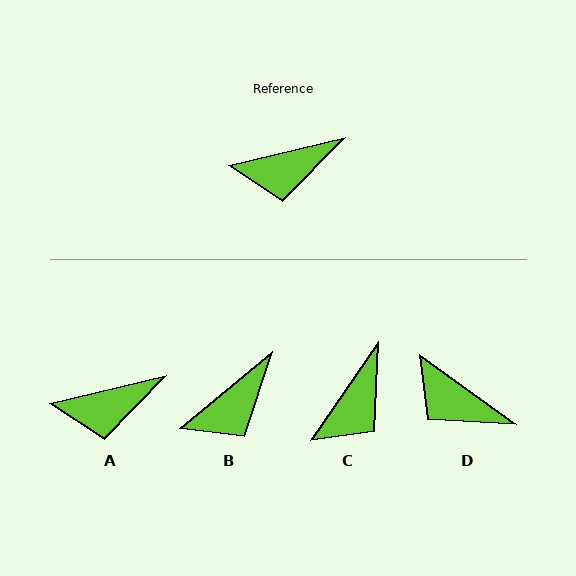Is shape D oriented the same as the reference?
No, it is off by about 49 degrees.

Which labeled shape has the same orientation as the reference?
A.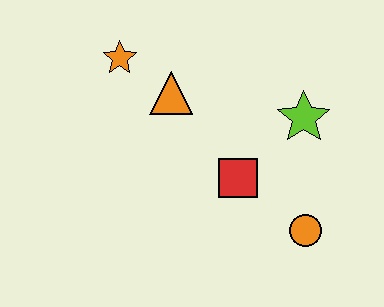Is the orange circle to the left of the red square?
No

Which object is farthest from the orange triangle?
The orange circle is farthest from the orange triangle.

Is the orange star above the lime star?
Yes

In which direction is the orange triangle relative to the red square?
The orange triangle is above the red square.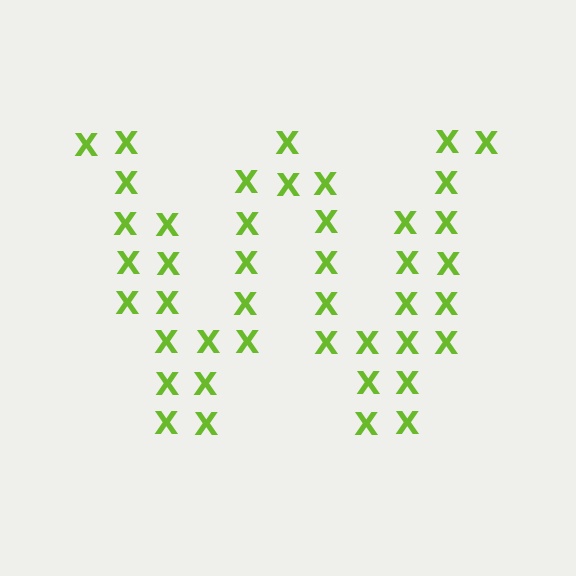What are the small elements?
The small elements are letter X's.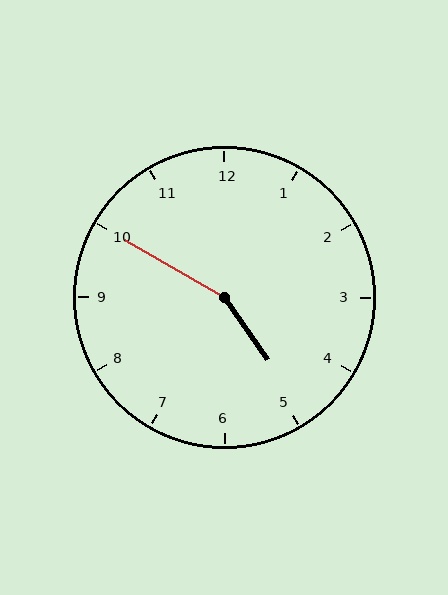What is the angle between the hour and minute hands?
Approximately 155 degrees.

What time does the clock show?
4:50.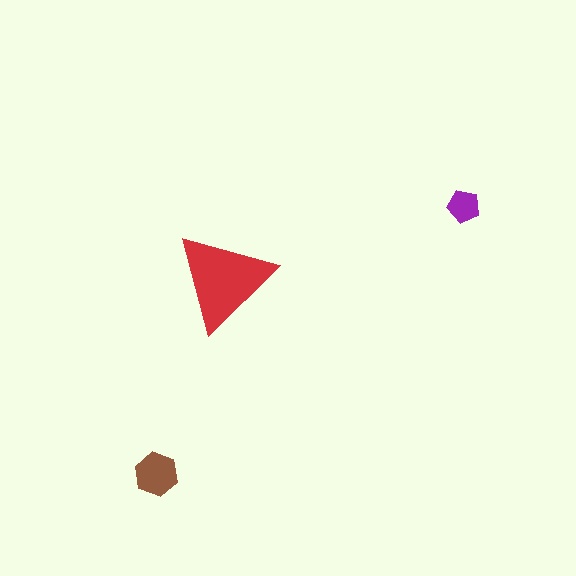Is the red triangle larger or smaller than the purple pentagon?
Larger.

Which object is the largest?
The red triangle.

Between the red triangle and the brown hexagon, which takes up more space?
The red triangle.